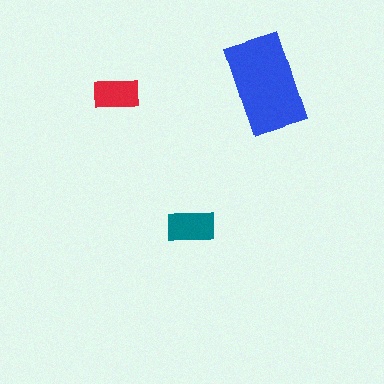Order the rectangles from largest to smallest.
the blue one, the teal one, the red one.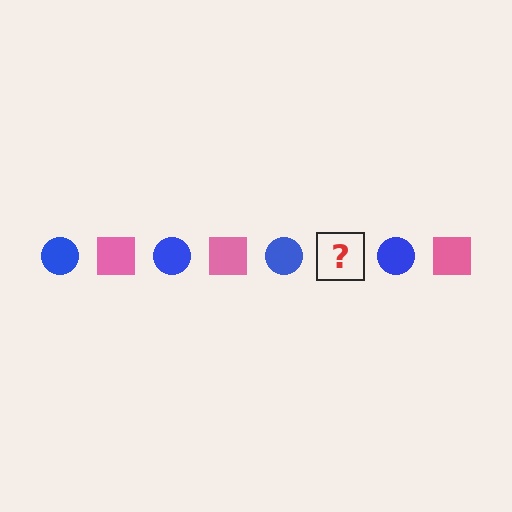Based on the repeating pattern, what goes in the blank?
The blank should be a pink square.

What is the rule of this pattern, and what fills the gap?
The rule is that the pattern alternates between blue circle and pink square. The gap should be filled with a pink square.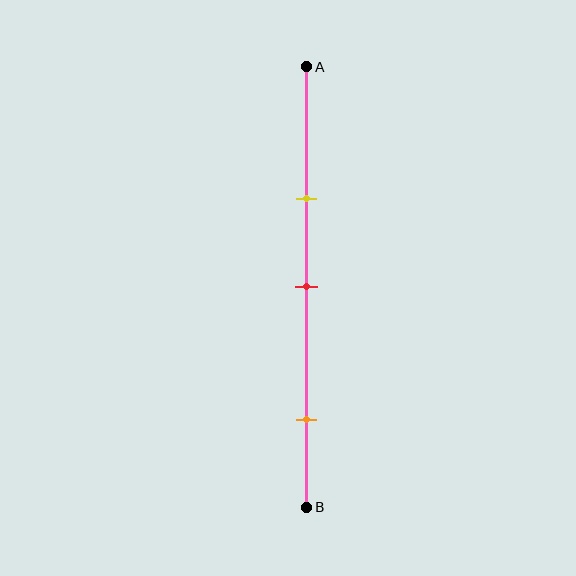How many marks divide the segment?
There are 3 marks dividing the segment.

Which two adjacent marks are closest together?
The yellow and red marks are the closest adjacent pair.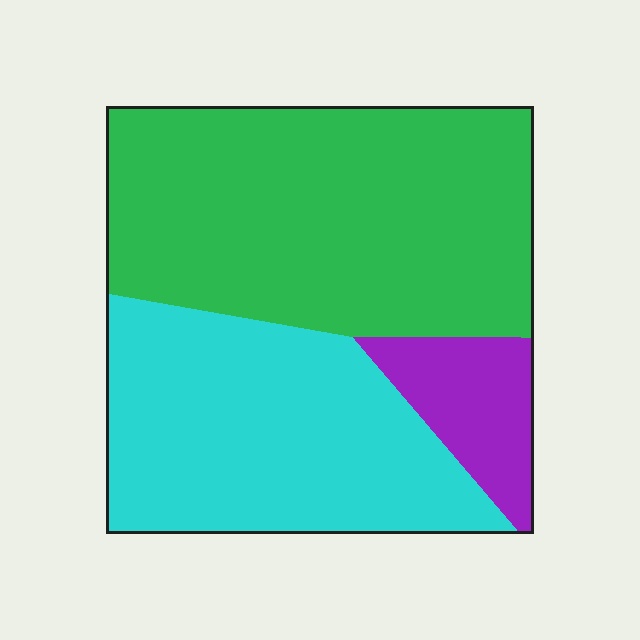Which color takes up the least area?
Purple, at roughly 10%.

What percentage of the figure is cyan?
Cyan covers roughly 40% of the figure.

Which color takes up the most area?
Green, at roughly 50%.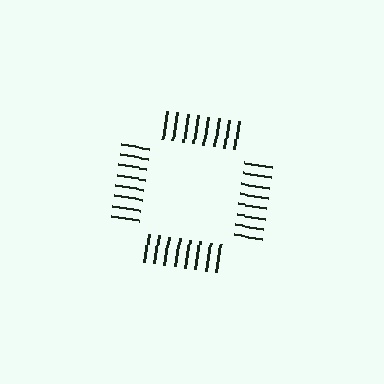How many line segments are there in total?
32 — 8 along each of the 4 edges.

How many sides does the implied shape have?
4 sides — the line-ends trace a square.